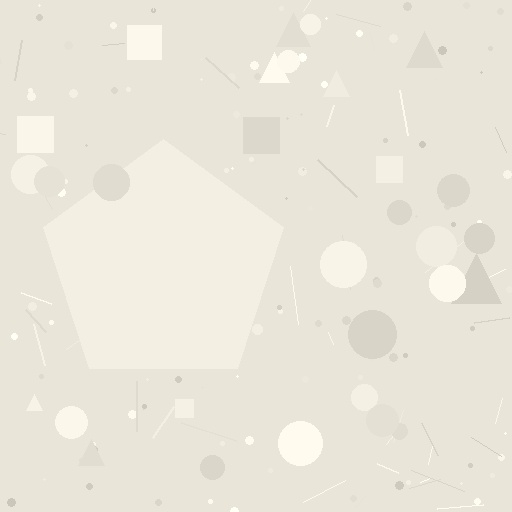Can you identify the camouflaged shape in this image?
The camouflaged shape is a pentagon.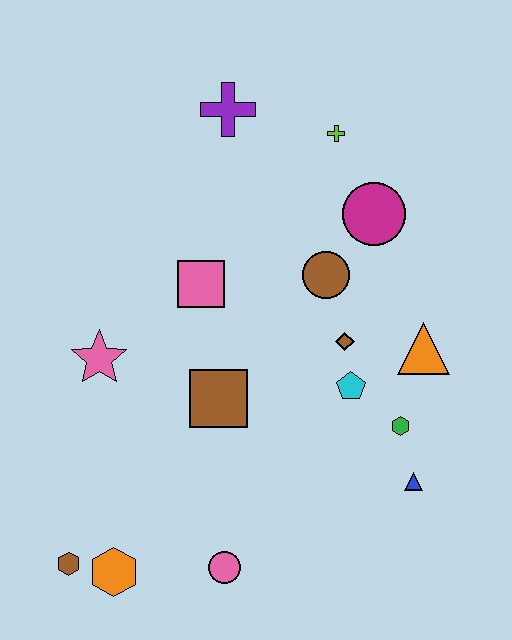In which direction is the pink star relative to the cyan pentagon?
The pink star is to the left of the cyan pentagon.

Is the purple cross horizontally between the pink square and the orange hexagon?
No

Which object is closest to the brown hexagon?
The orange hexagon is closest to the brown hexagon.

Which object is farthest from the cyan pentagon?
The brown hexagon is farthest from the cyan pentagon.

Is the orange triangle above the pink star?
Yes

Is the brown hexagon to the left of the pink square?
Yes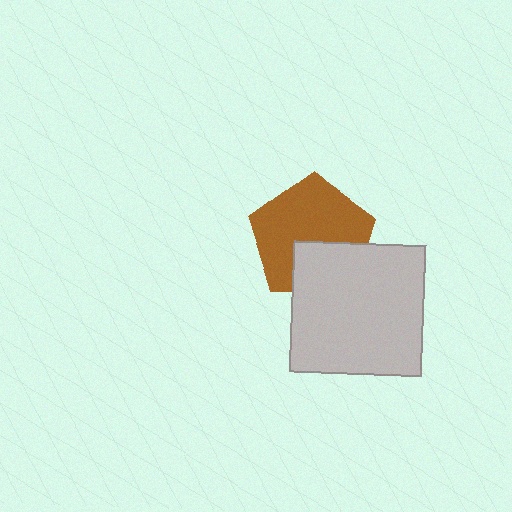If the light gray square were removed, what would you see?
You would see the complete brown pentagon.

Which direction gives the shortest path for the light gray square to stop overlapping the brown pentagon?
Moving down gives the shortest separation.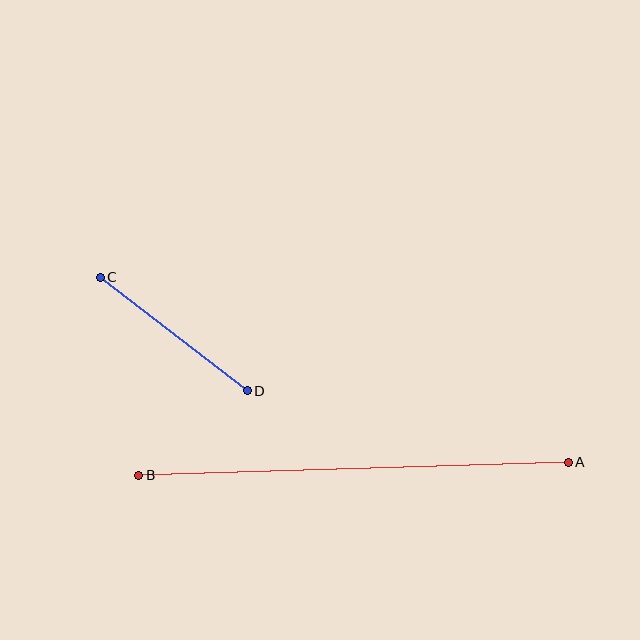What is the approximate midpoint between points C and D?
The midpoint is at approximately (174, 334) pixels.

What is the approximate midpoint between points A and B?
The midpoint is at approximately (353, 469) pixels.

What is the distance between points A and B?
The distance is approximately 430 pixels.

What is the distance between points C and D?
The distance is approximately 186 pixels.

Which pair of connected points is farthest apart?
Points A and B are farthest apart.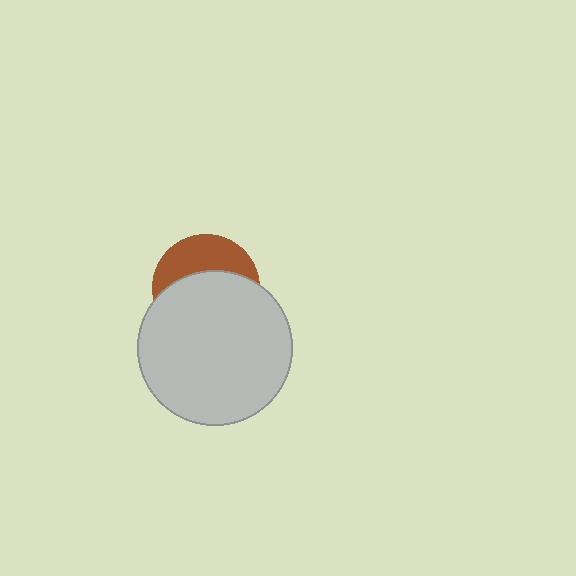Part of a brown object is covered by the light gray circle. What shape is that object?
It is a circle.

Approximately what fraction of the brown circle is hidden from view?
Roughly 62% of the brown circle is hidden behind the light gray circle.